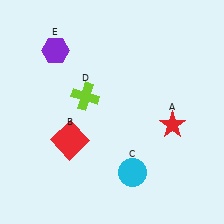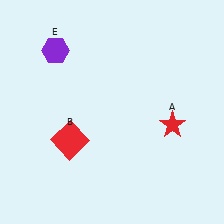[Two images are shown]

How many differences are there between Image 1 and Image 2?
There are 2 differences between the two images.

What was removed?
The lime cross (D), the cyan circle (C) were removed in Image 2.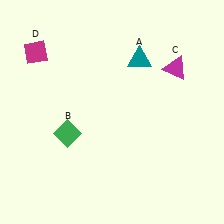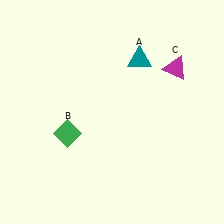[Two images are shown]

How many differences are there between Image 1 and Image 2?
There is 1 difference between the two images.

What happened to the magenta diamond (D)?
The magenta diamond (D) was removed in Image 2. It was in the top-left area of Image 1.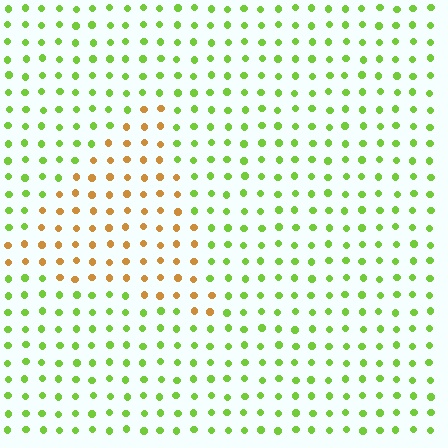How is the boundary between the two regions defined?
The boundary is defined purely by a slight shift in hue (about 63 degrees). Spacing, size, and orientation are identical on both sides.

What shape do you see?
I see a triangle.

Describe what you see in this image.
The image is filled with small lime elements in a uniform arrangement. A triangle-shaped region is visible where the elements are tinted to a slightly different hue, forming a subtle color boundary.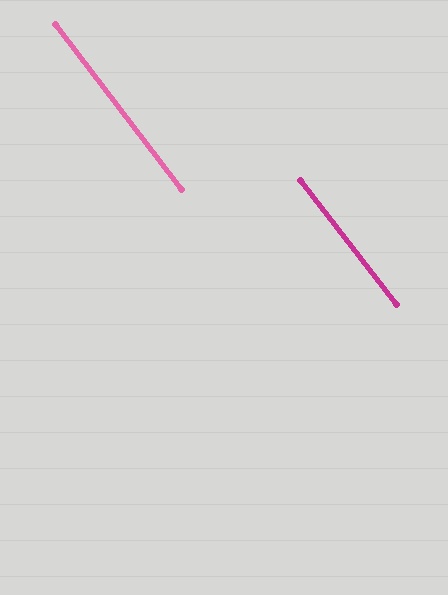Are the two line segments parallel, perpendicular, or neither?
Parallel — their directions differ by only 0.0°.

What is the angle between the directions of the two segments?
Approximately 0 degrees.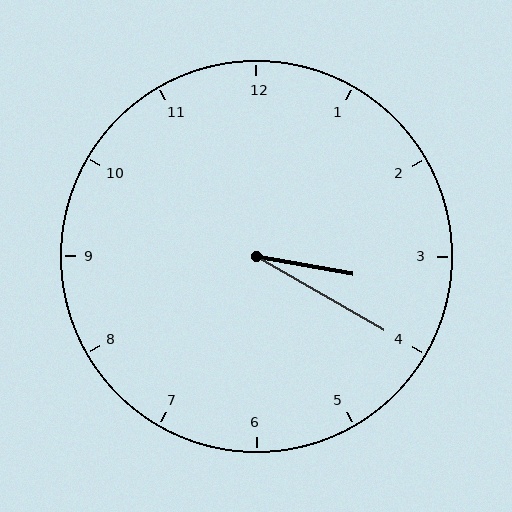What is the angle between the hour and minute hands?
Approximately 20 degrees.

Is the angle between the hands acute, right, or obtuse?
It is acute.